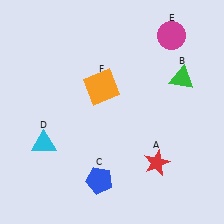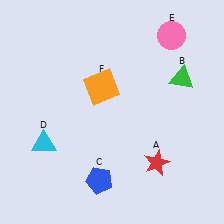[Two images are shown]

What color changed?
The circle (E) changed from magenta in Image 1 to pink in Image 2.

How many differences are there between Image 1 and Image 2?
There is 1 difference between the two images.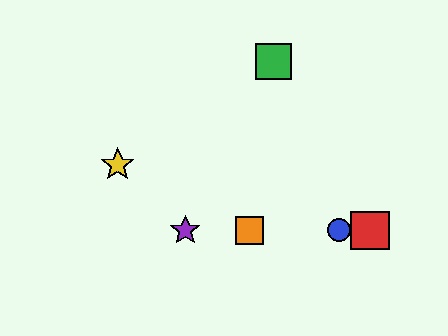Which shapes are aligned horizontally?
The red square, the blue circle, the purple star, the orange square are aligned horizontally.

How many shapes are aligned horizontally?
4 shapes (the red square, the blue circle, the purple star, the orange square) are aligned horizontally.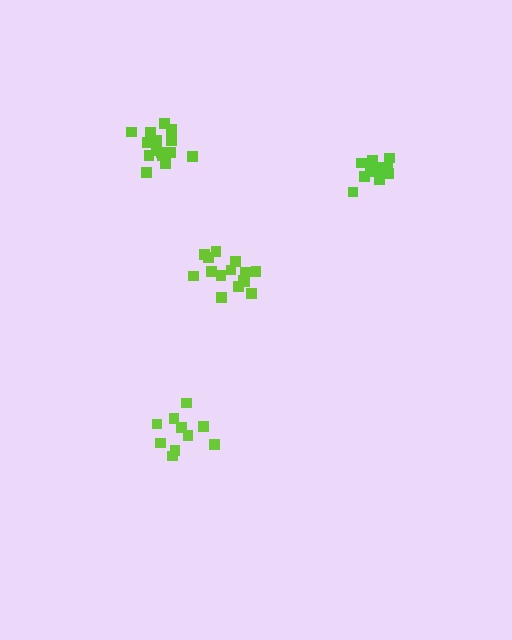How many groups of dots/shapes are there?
There are 4 groups.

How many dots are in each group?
Group 1: 10 dots, Group 2: 15 dots, Group 3: 15 dots, Group 4: 15 dots (55 total).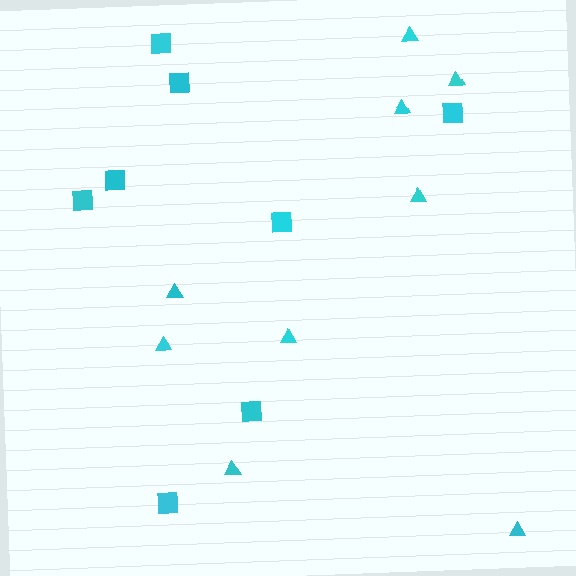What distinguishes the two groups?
There are 2 groups: one group of triangles (9) and one group of squares (8).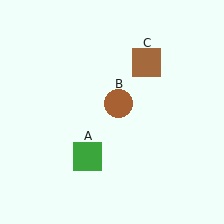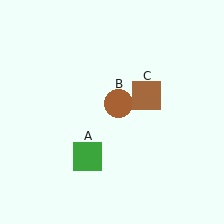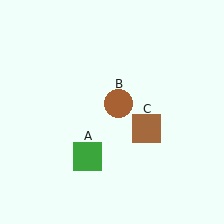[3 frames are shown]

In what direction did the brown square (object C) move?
The brown square (object C) moved down.